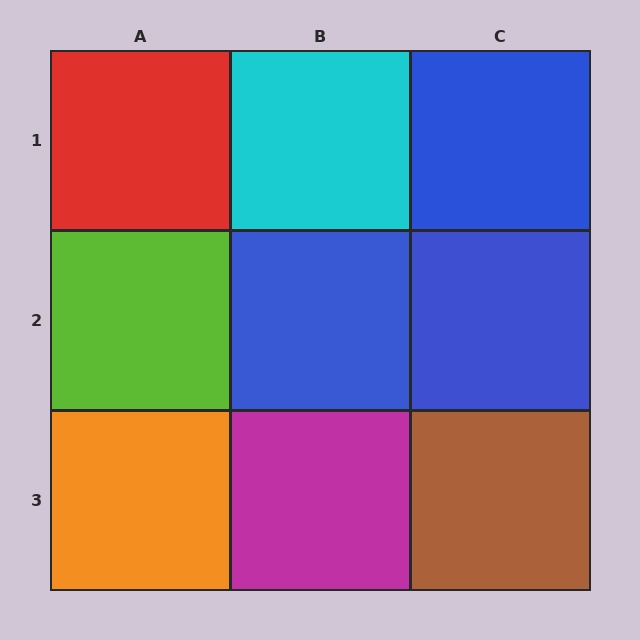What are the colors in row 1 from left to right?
Red, cyan, blue.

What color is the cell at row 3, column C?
Brown.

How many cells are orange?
1 cell is orange.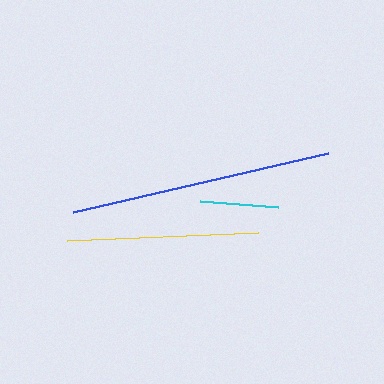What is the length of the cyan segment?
The cyan segment is approximately 78 pixels long.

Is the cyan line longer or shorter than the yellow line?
The yellow line is longer than the cyan line.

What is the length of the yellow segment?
The yellow segment is approximately 191 pixels long.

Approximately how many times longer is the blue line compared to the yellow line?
The blue line is approximately 1.4 times the length of the yellow line.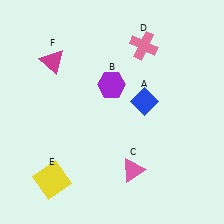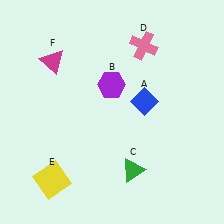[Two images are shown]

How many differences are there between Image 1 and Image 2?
There is 1 difference between the two images.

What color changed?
The triangle (C) changed from pink in Image 1 to green in Image 2.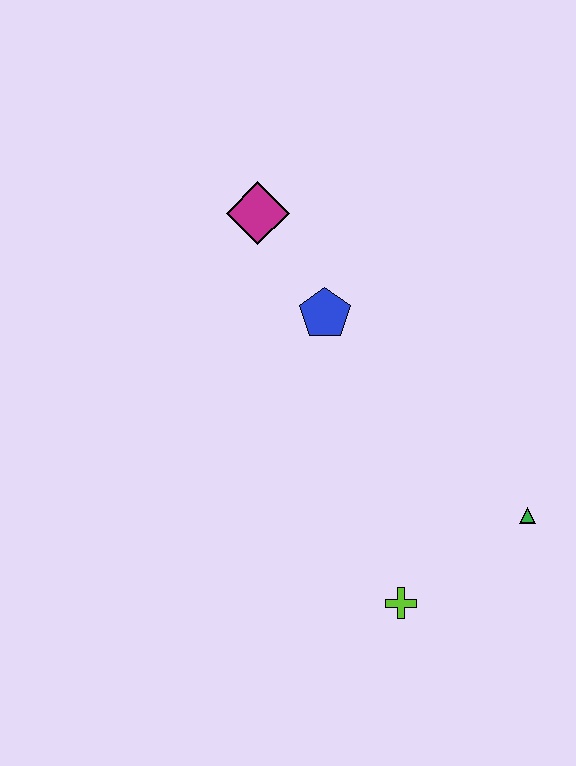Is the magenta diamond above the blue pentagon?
Yes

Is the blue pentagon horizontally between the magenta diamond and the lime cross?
Yes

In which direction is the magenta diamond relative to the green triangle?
The magenta diamond is above the green triangle.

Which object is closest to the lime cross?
The green triangle is closest to the lime cross.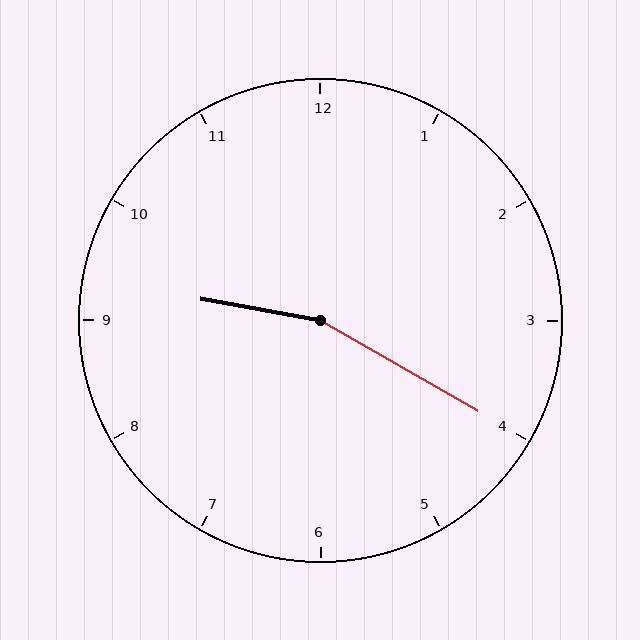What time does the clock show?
9:20.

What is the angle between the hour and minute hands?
Approximately 160 degrees.